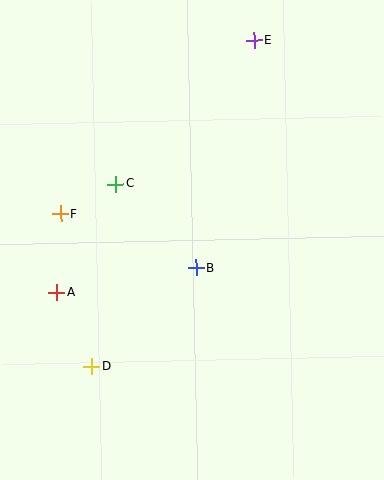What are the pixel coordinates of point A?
Point A is at (57, 292).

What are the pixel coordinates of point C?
Point C is at (116, 184).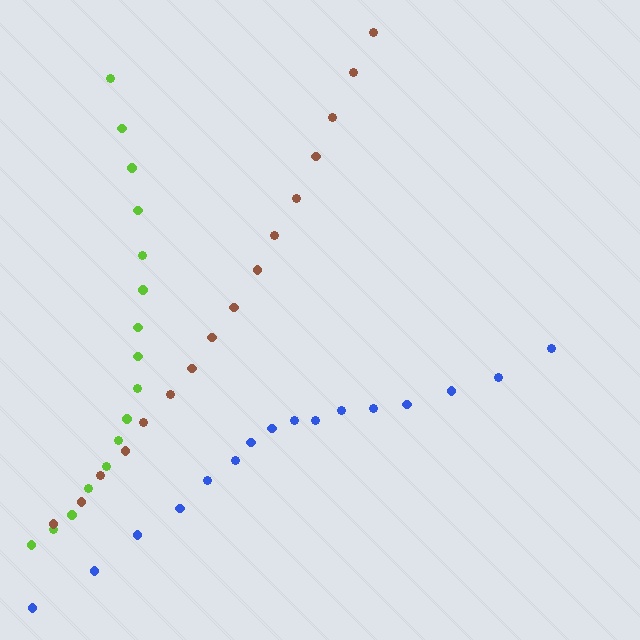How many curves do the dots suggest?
There are 3 distinct paths.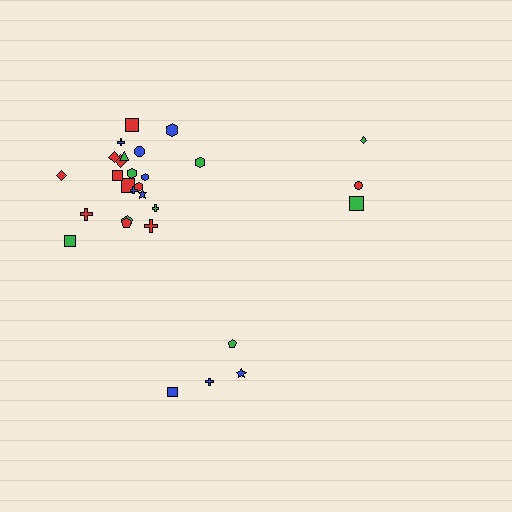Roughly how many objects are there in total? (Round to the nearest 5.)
Roughly 30 objects in total.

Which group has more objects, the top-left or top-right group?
The top-left group.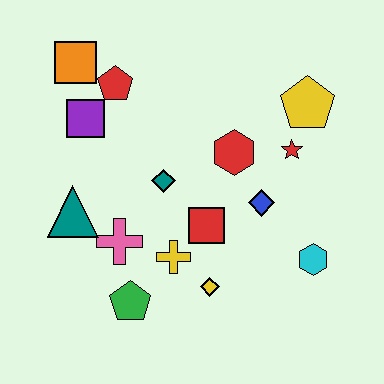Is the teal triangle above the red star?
No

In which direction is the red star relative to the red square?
The red star is to the right of the red square.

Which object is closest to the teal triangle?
The pink cross is closest to the teal triangle.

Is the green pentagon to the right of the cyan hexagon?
No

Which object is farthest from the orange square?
The cyan hexagon is farthest from the orange square.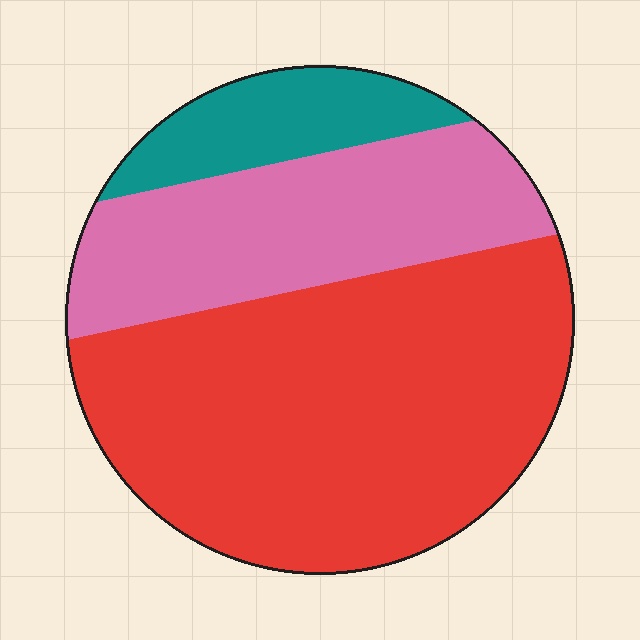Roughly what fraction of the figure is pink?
Pink covers roughly 30% of the figure.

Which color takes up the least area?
Teal, at roughly 10%.